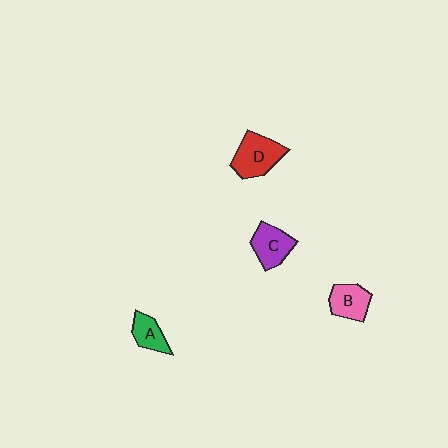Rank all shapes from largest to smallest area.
From largest to smallest: D (red), C (purple), B (pink), A (green).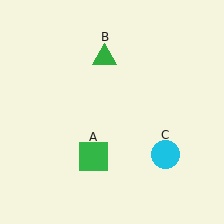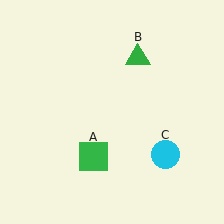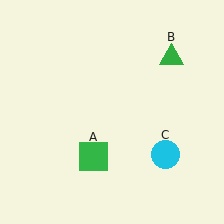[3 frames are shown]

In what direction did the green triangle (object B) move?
The green triangle (object B) moved right.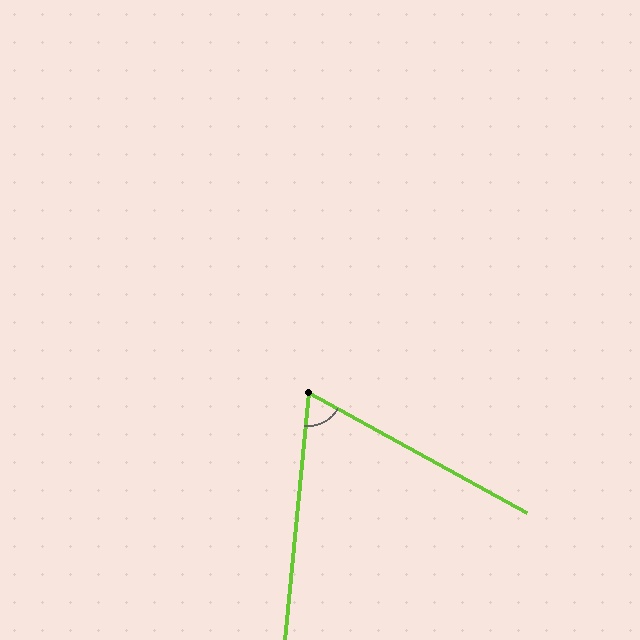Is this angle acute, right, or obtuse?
It is acute.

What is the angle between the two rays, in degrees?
Approximately 67 degrees.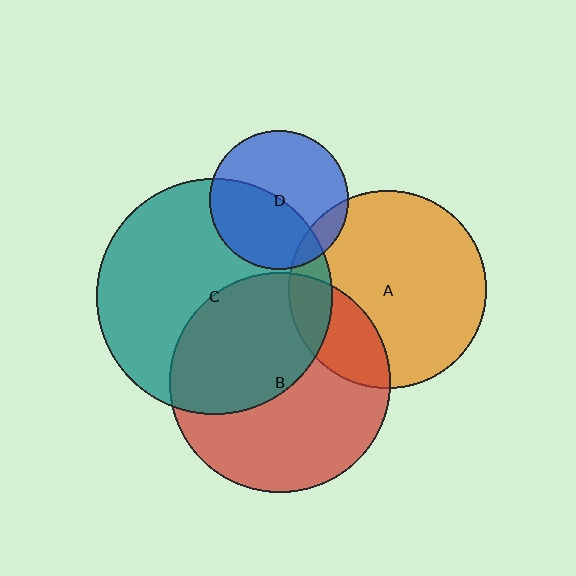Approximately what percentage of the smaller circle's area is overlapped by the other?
Approximately 10%.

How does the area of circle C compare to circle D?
Approximately 2.9 times.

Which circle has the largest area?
Circle C (teal).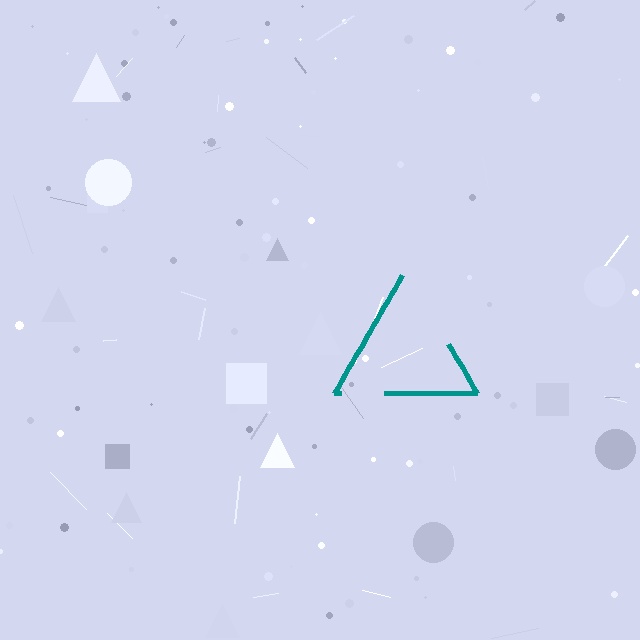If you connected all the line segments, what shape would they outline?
They would outline a triangle.